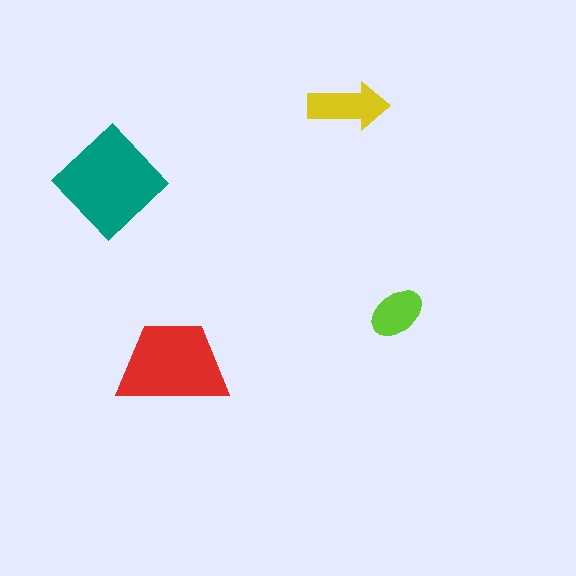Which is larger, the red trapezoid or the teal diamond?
The teal diamond.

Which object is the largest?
The teal diamond.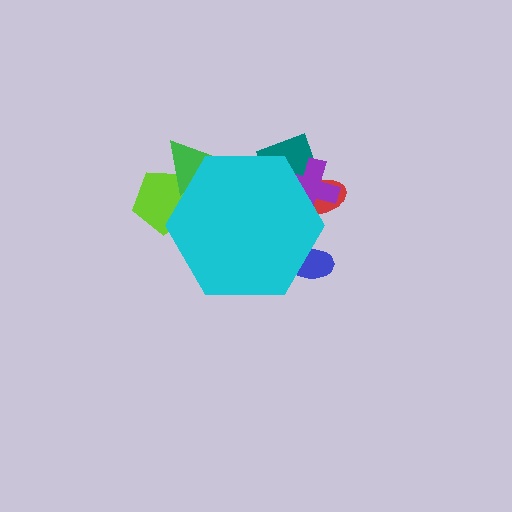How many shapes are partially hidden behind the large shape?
6 shapes are partially hidden.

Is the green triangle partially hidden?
Yes, the green triangle is partially hidden behind the cyan hexagon.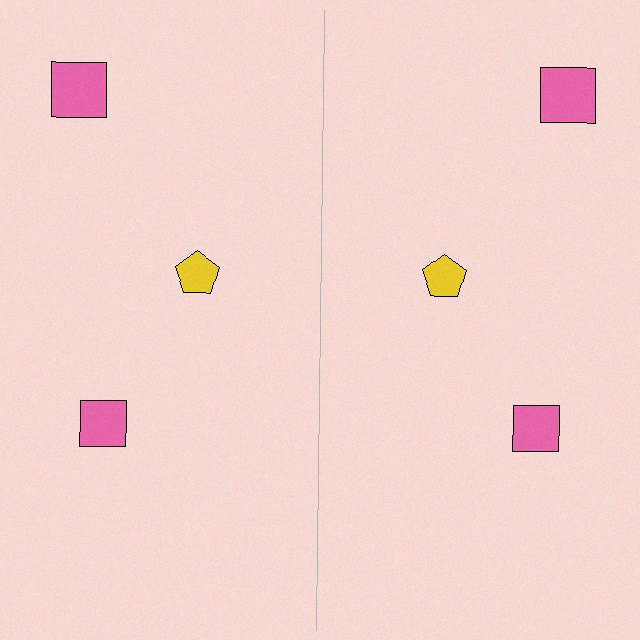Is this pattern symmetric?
Yes, this pattern has bilateral (reflection) symmetry.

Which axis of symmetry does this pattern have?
The pattern has a vertical axis of symmetry running through the center of the image.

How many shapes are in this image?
There are 6 shapes in this image.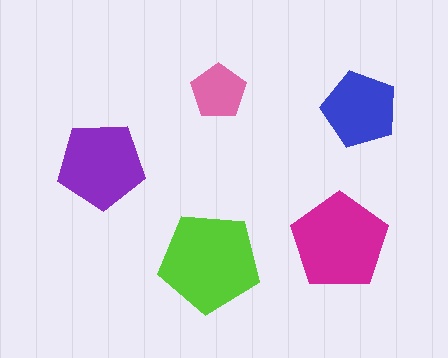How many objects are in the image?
There are 5 objects in the image.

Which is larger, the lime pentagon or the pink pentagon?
The lime one.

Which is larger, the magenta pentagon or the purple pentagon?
The magenta one.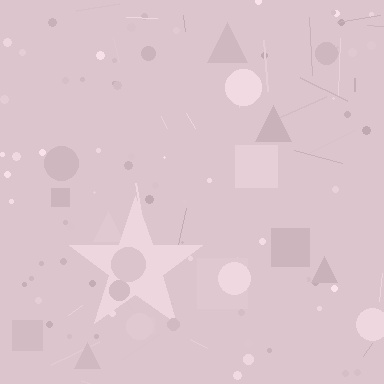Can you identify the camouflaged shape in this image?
The camouflaged shape is a star.